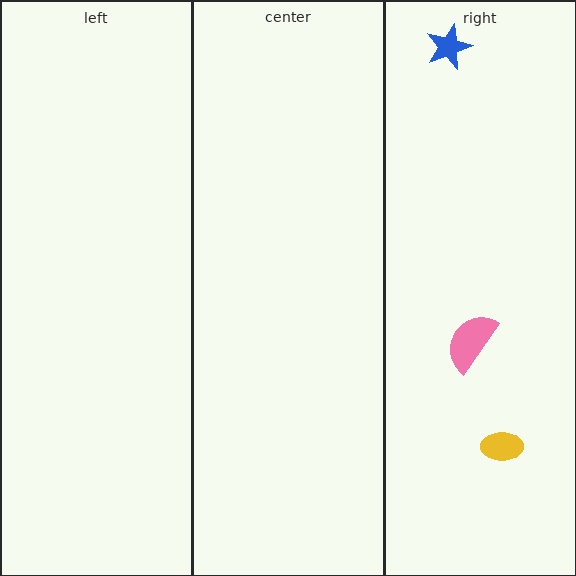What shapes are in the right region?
The yellow ellipse, the blue star, the pink semicircle.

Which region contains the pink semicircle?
The right region.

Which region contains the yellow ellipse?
The right region.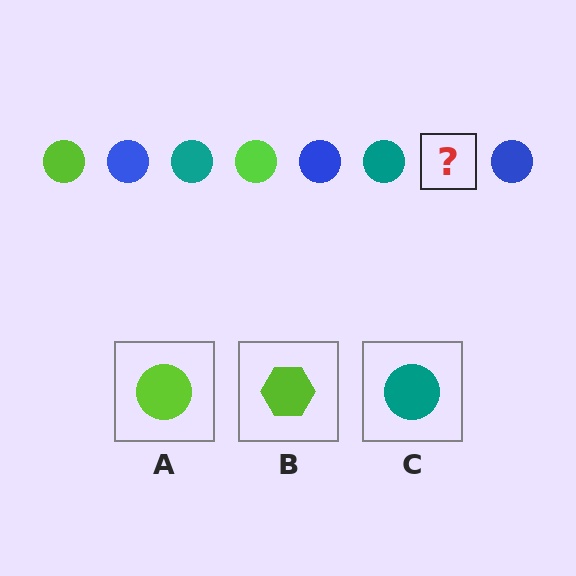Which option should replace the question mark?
Option A.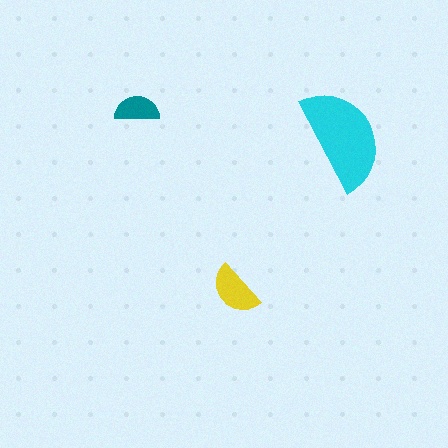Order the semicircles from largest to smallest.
the cyan one, the yellow one, the teal one.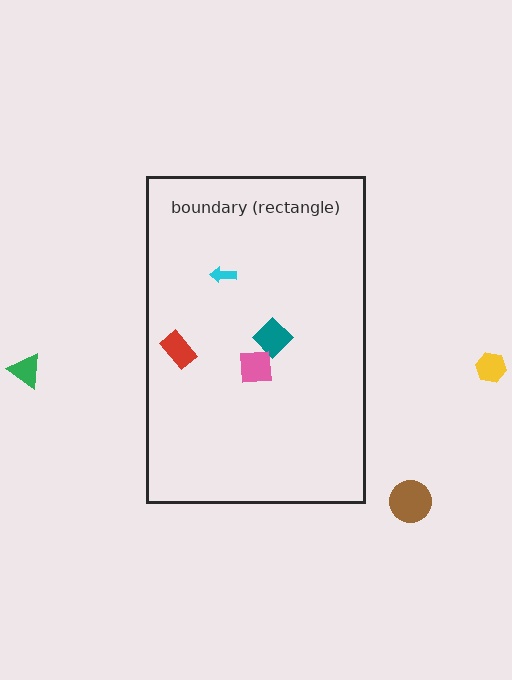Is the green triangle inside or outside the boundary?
Outside.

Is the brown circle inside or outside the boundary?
Outside.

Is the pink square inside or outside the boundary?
Inside.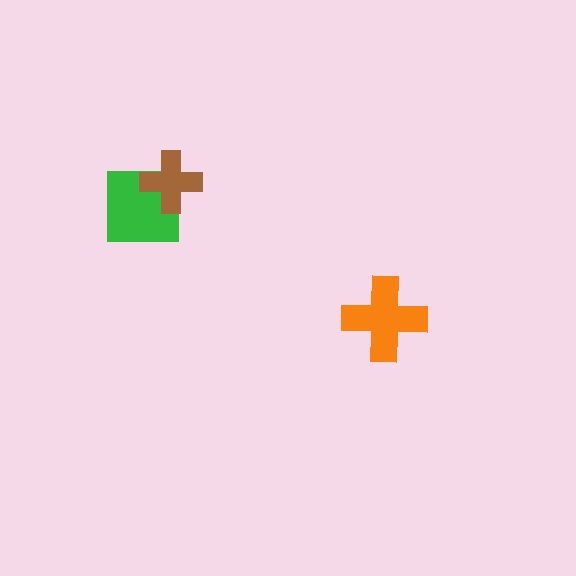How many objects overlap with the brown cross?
1 object overlaps with the brown cross.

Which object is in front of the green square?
The brown cross is in front of the green square.